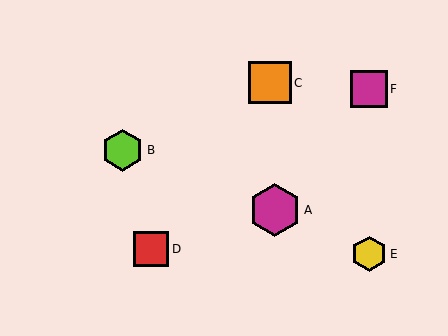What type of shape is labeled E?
Shape E is a yellow hexagon.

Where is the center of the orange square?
The center of the orange square is at (270, 83).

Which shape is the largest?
The magenta hexagon (labeled A) is the largest.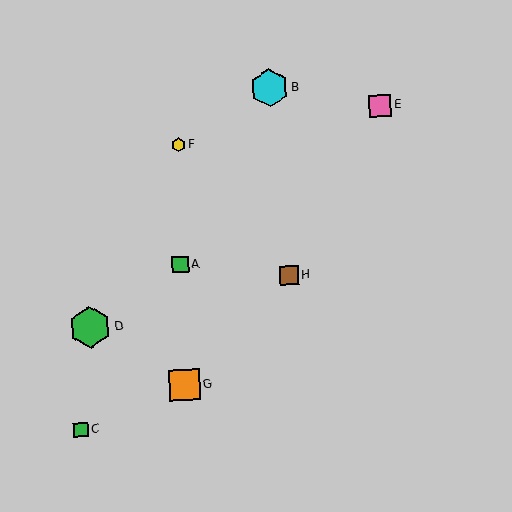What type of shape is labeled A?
Shape A is a green square.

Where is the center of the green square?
The center of the green square is at (180, 265).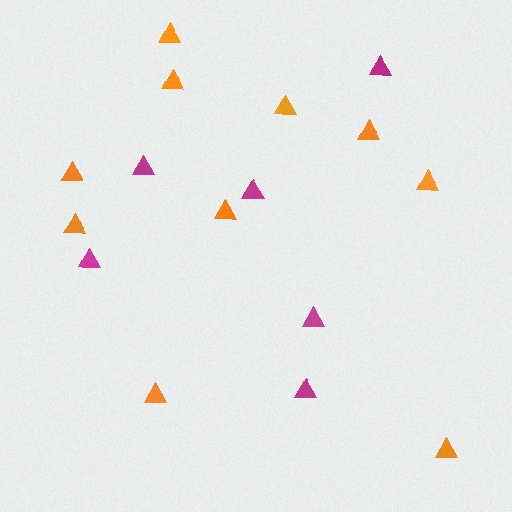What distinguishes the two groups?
There are 2 groups: one group of magenta triangles (6) and one group of orange triangles (10).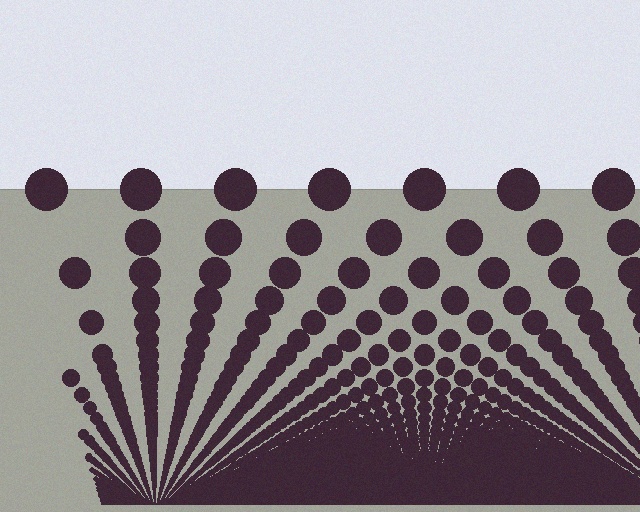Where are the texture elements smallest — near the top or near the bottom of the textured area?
Near the bottom.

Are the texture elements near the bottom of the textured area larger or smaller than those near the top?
Smaller. The gradient is inverted — elements near the bottom are smaller and denser.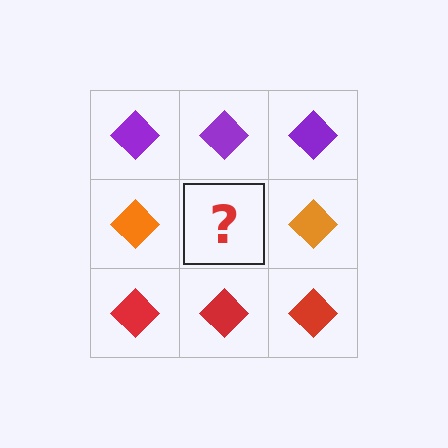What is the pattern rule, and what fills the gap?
The rule is that each row has a consistent color. The gap should be filled with an orange diamond.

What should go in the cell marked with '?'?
The missing cell should contain an orange diamond.